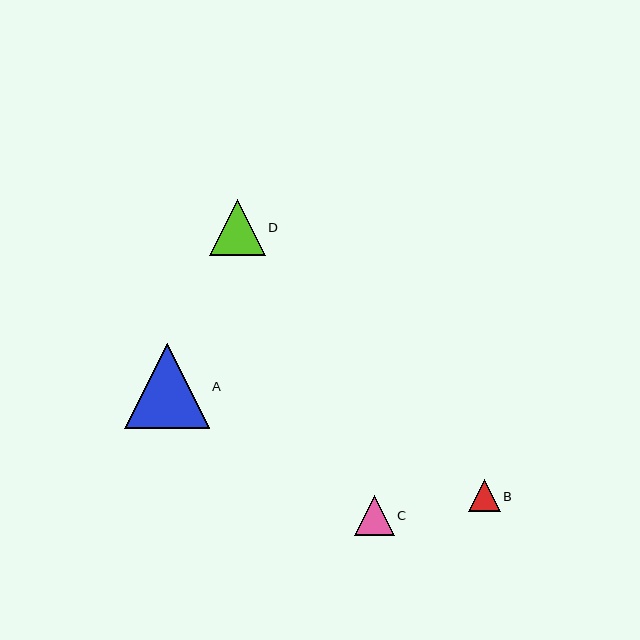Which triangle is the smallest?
Triangle B is the smallest with a size of approximately 32 pixels.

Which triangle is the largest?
Triangle A is the largest with a size of approximately 85 pixels.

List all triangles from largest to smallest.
From largest to smallest: A, D, C, B.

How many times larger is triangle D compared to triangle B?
Triangle D is approximately 1.8 times the size of triangle B.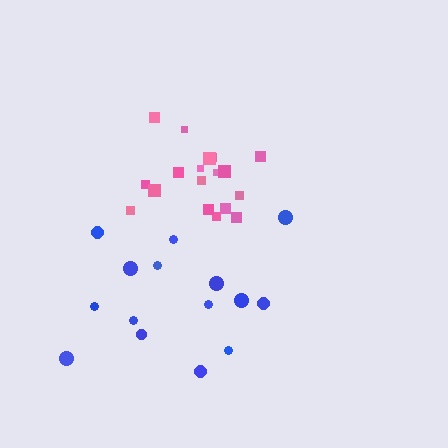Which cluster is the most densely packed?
Pink.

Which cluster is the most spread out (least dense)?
Blue.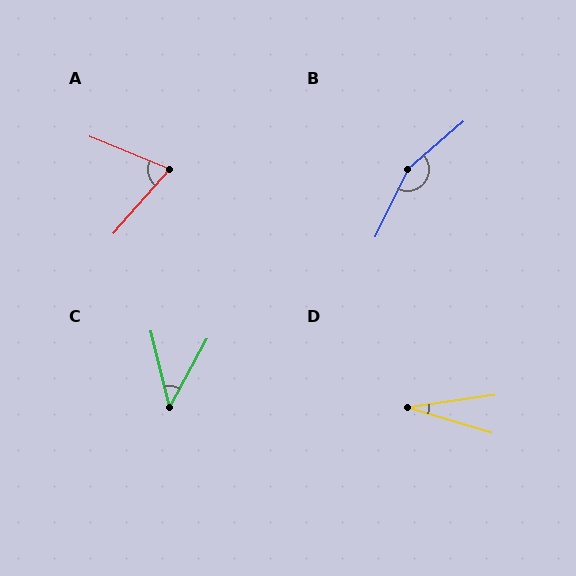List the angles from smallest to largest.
D (25°), C (43°), A (71°), B (157°).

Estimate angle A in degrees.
Approximately 71 degrees.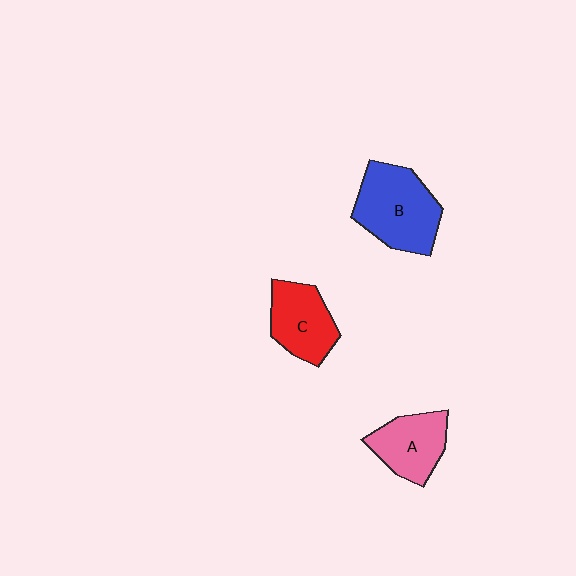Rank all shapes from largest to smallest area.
From largest to smallest: B (blue), C (red), A (pink).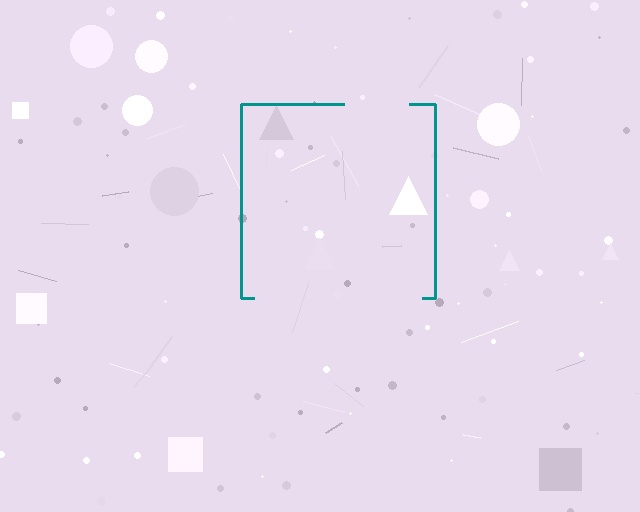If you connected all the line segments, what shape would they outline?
They would outline a square.